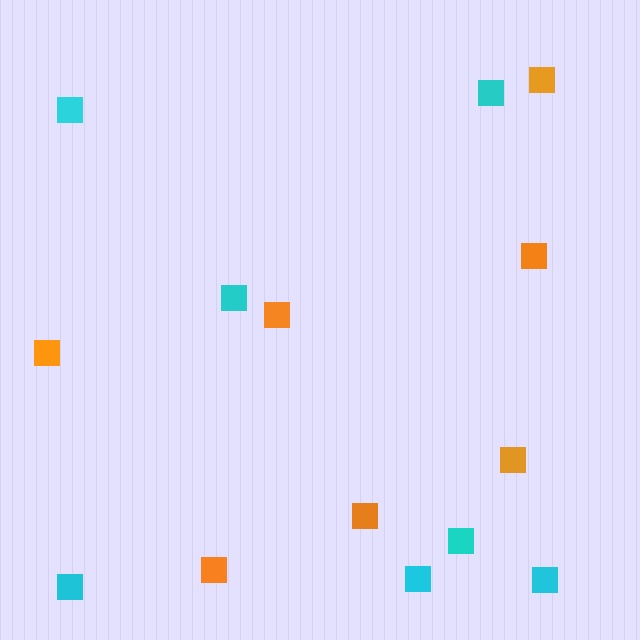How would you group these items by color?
There are 2 groups: one group of orange squares (7) and one group of cyan squares (7).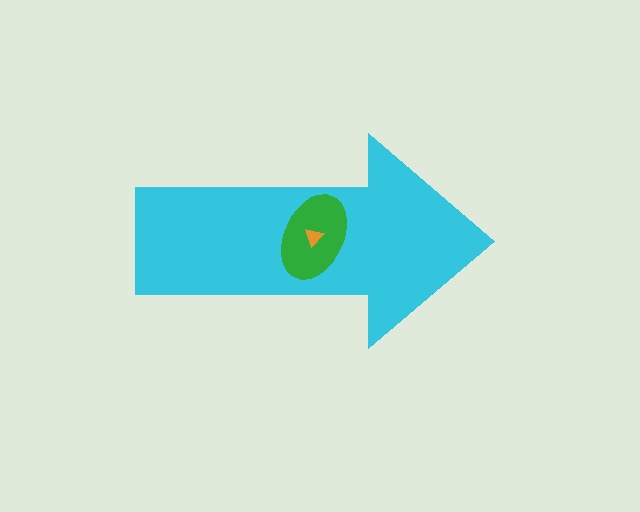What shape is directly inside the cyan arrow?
The green ellipse.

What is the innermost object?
The orange triangle.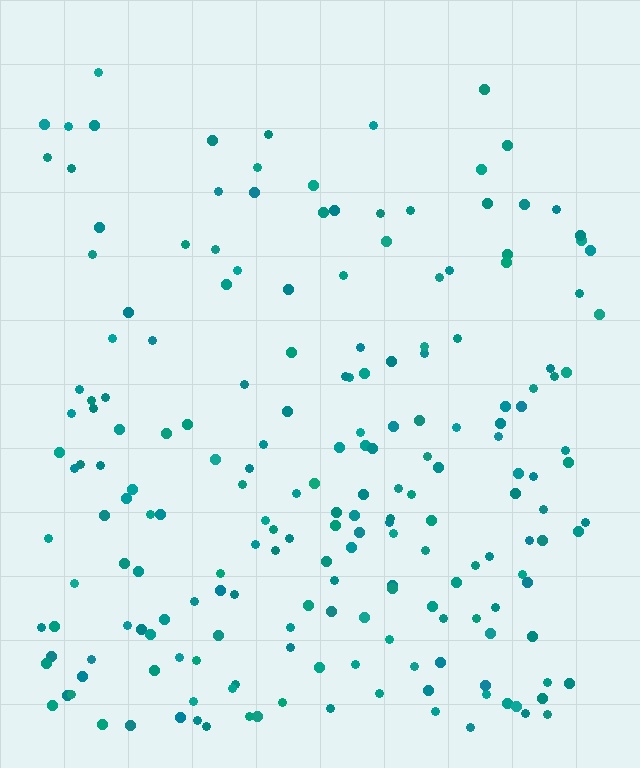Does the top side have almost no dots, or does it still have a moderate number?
Still a moderate number, just noticeably fewer than the bottom.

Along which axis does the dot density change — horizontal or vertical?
Vertical.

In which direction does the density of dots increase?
From top to bottom, with the bottom side densest.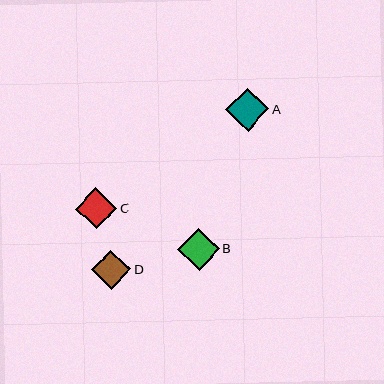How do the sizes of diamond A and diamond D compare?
Diamond A and diamond D are approximately the same size.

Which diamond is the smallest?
Diamond D is the smallest with a size of approximately 39 pixels.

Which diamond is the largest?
Diamond A is the largest with a size of approximately 43 pixels.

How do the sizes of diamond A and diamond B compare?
Diamond A and diamond B are approximately the same size.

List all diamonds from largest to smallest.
From largest to smallest: A, B, C, D.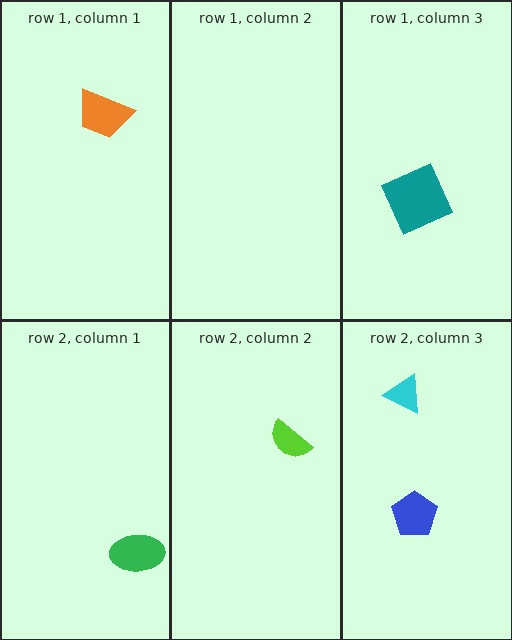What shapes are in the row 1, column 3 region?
The teal square.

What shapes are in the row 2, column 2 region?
The lime semicircle.